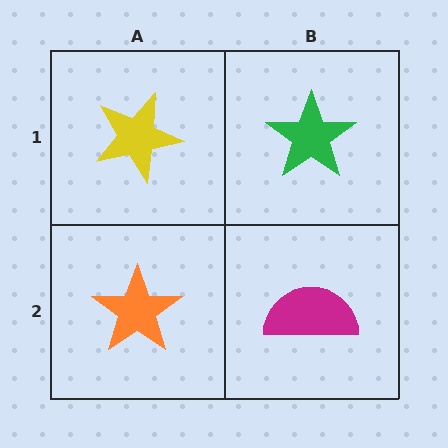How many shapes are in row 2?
2 shapes.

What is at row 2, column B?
A magenta semicircle.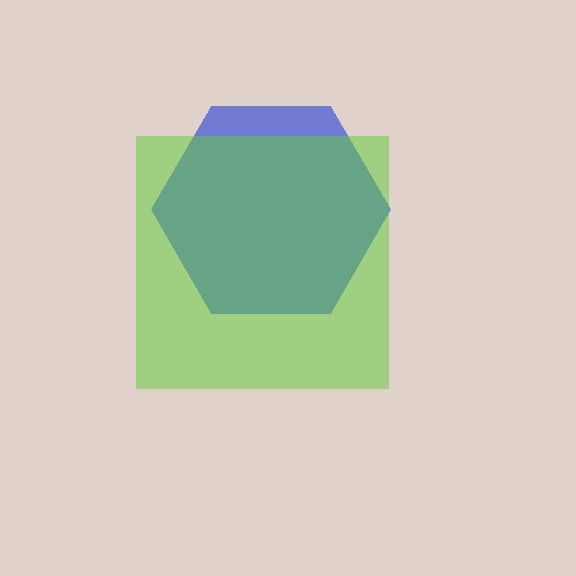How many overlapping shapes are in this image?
There are 2 overlapping shapes in the image.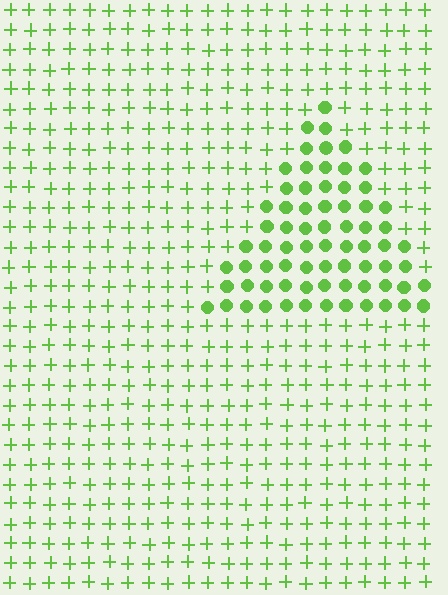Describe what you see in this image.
The image is filled with small lime elements arranged in a uniform grid. A triangle-shaped region contains circles, while the surrounding area contains plus signs. The boundary is defined purely by the change in element shape.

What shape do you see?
I see a triangle.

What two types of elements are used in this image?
The image uses circles inside the triangle region and plus signs outside it.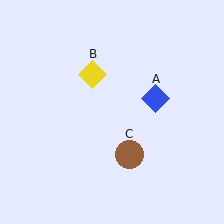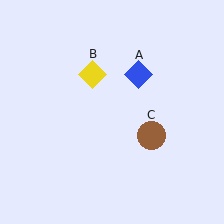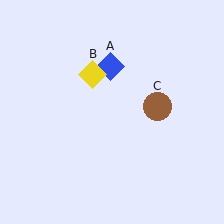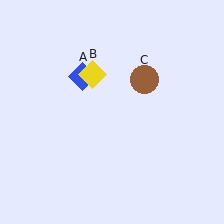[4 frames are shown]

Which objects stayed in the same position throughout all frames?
Yellow diamond (object B) remained stationary.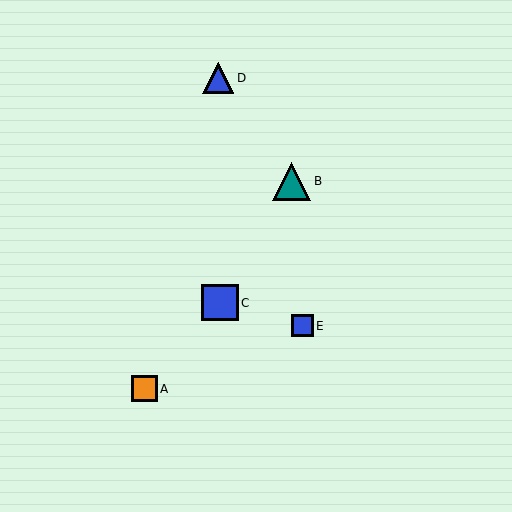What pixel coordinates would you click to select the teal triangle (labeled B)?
Click at (292, 181) to select the teal triangle B.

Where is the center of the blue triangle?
The center of the blue triangle is at (218, 78).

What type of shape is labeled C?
Shape C is a blue square.